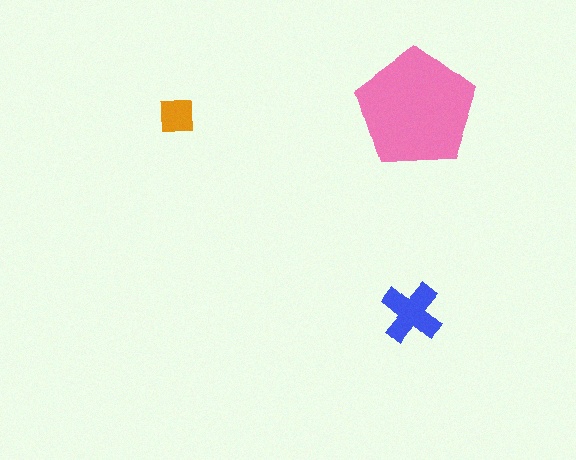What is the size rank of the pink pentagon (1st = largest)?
1st.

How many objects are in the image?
There are 3 objects in the image.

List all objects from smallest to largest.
The orange square, the blue cross, the pink pentagon.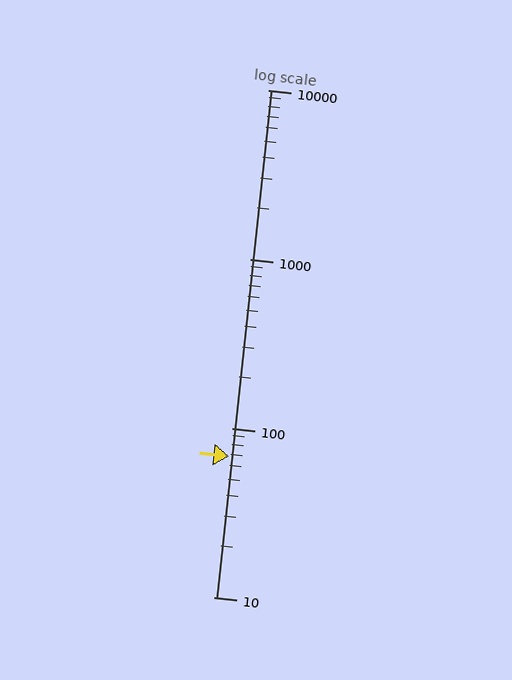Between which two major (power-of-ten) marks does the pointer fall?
The pointer is between 10 and 100.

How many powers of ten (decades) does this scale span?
The scale spans 3 decades, from 10 to 10000.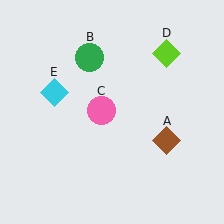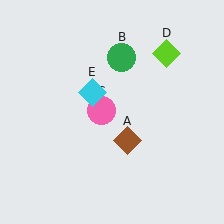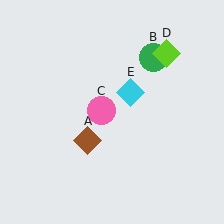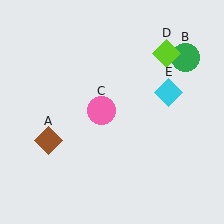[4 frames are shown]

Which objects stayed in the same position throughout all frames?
Pink circle (object C) and lime diamond (object D) remained stationary.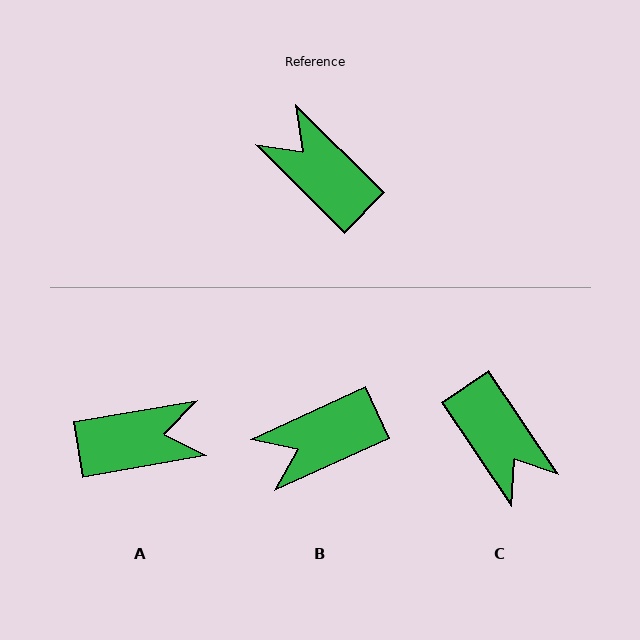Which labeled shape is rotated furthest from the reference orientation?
C, about 169 degrees away.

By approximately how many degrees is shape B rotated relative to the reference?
Approximately 69 degrees counter-clockwise.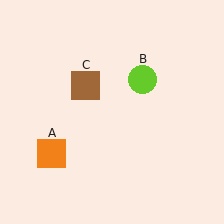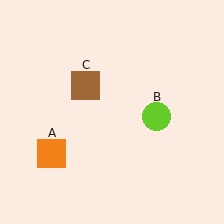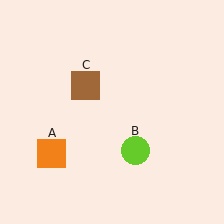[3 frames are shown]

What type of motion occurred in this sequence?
The lime circle (object B) rotated clockwise around the center of the scene.